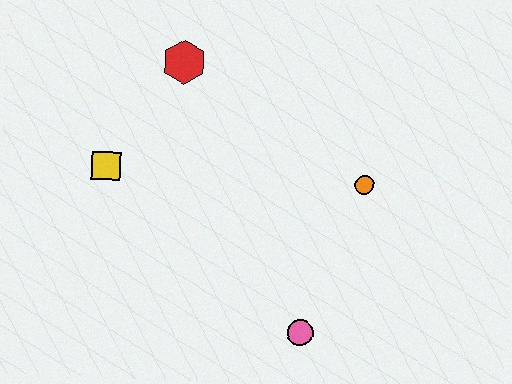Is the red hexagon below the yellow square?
No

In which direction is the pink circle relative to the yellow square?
The pink circle is to the right of the yellow square.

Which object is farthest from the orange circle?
The yellow square is farthest from the orange circle.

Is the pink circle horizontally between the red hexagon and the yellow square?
No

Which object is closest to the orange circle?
The pink circle is closest to the orange circle.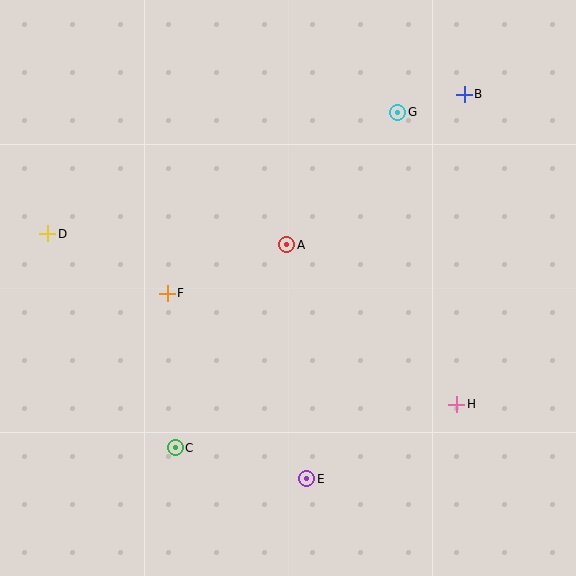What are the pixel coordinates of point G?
Point G is at (398, 112).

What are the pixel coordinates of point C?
Point C is at (175, 448).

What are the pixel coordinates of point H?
Point H is at (457, 404).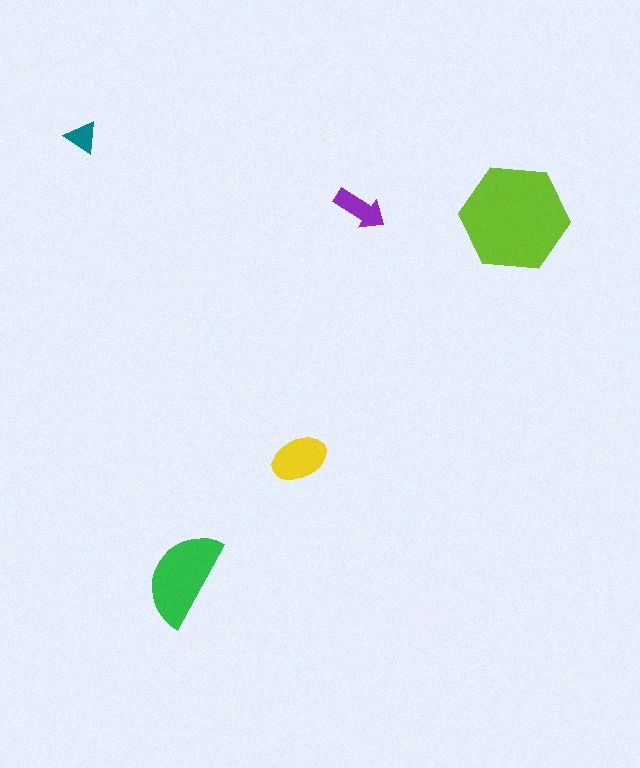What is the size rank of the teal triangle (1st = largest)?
5th.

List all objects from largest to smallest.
The lime hexagon, the green semicircle, the yellow ellipse, the purple arrow, the teal triangle.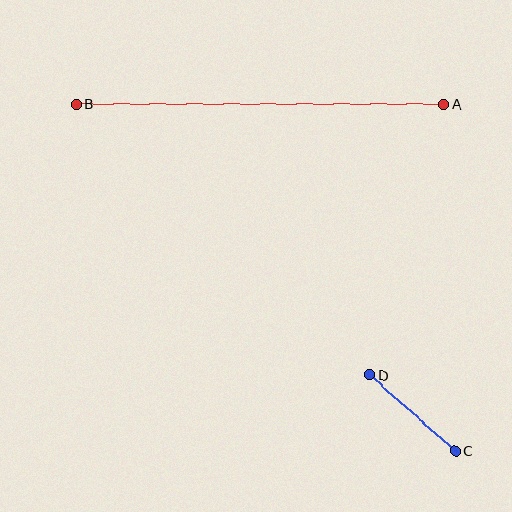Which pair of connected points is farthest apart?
Points A and B are farthest apart.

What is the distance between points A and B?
The distance is approximately 367 pixels.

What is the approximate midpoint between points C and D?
The midpoint is at approximately (412, 413) pixels.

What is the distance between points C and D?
The distance is approximately 114 pixels.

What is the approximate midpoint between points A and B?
The midpoint is at approximately (260, 104) pixels.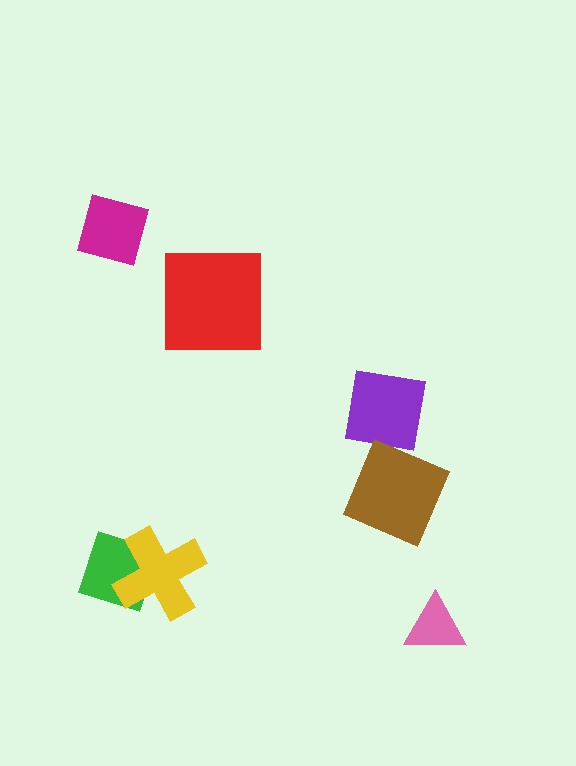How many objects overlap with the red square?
0 objects overlap with the red square.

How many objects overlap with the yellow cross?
1 object overlaps with the yellow cross.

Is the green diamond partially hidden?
Yes, it is partially covered by another shape.